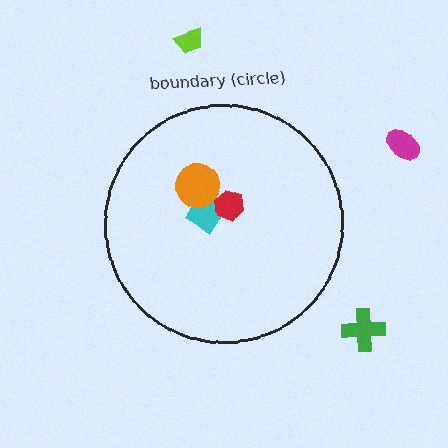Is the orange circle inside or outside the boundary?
Inside.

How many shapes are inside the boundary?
3 inside, 3 outside.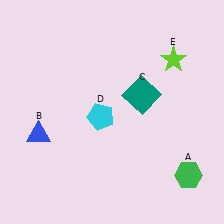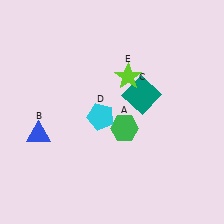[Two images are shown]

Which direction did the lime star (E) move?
The lime star (E) moved left.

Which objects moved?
The objects that moved are: the green hexagon (A), the lime star (E).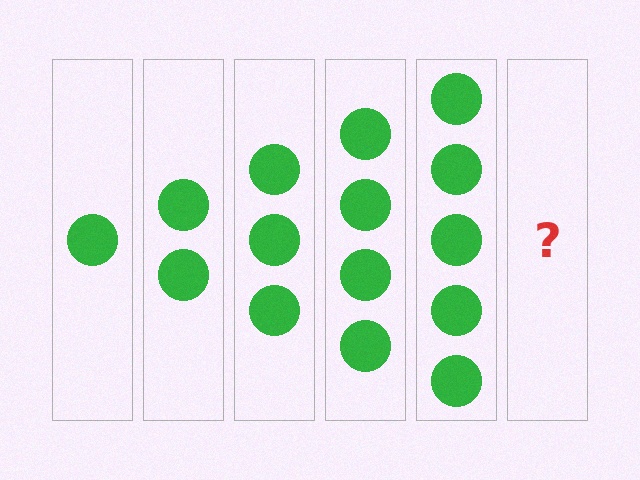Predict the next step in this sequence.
The next step is 6 circles.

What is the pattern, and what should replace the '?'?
The pattern is that each step adds one more circle. The '?' should be 6 circles.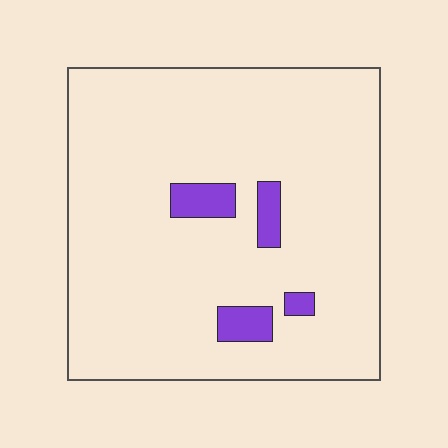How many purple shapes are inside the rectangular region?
4.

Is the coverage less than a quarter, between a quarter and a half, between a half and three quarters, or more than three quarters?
Less than a quarter.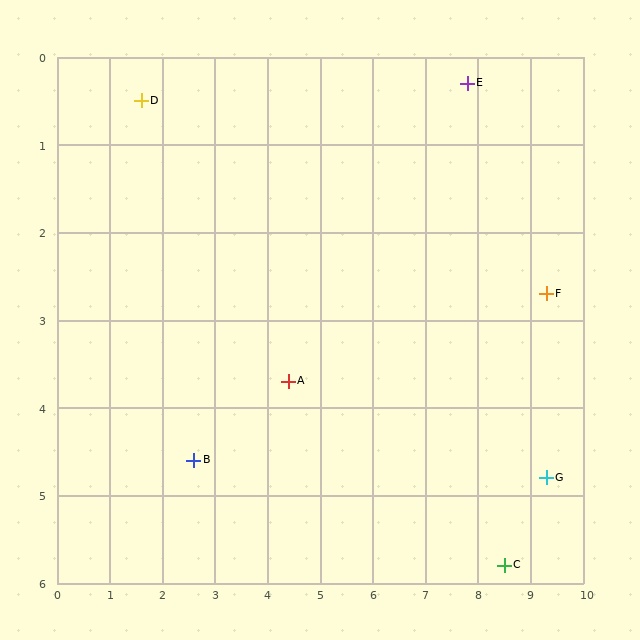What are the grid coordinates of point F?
Point F is at approximately (9.3, 2.7).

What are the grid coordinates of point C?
Point C is at approximately (8.5, 5.8).